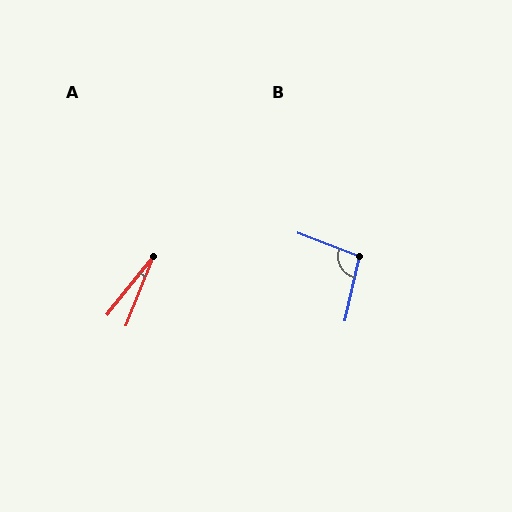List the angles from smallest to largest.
A (16°), B (98°).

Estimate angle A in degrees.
Approximately 16 degrees.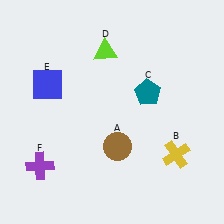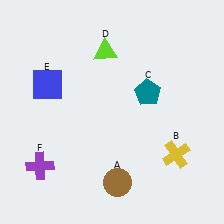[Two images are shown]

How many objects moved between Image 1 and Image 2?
1 object moved between the two images.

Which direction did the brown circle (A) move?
The brown circle (A) moved down.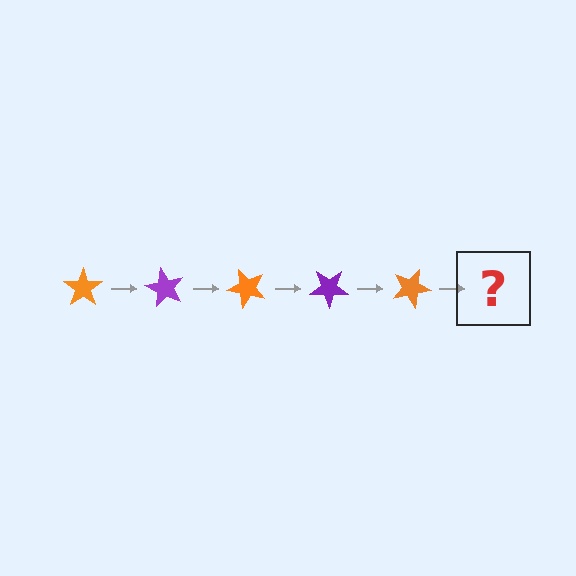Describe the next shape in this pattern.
It should be a purple star, rotated 300 degrees from the start.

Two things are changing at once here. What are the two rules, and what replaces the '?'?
The two rules are that it rotates 60 degrees each step and the color cycles through orange and purple. The '?' should be a purple star, rotated 300 degrees from the start.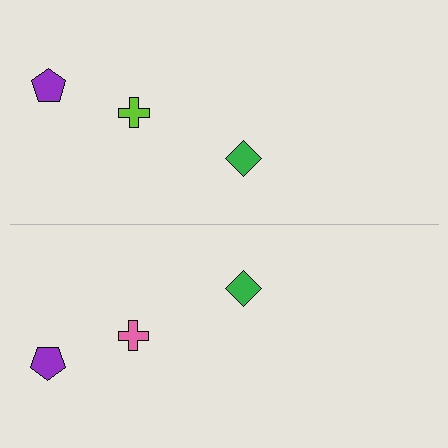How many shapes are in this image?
There are 6 shapes in this image.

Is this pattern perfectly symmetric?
No, the pattern is not perfectly symmetric. The pink cross on the bottom side breaks the symmetry — its mirror counterpart is lime.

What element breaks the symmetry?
The pink cross on the bottom side breaks the symmetry — its mirror counterpart is lime.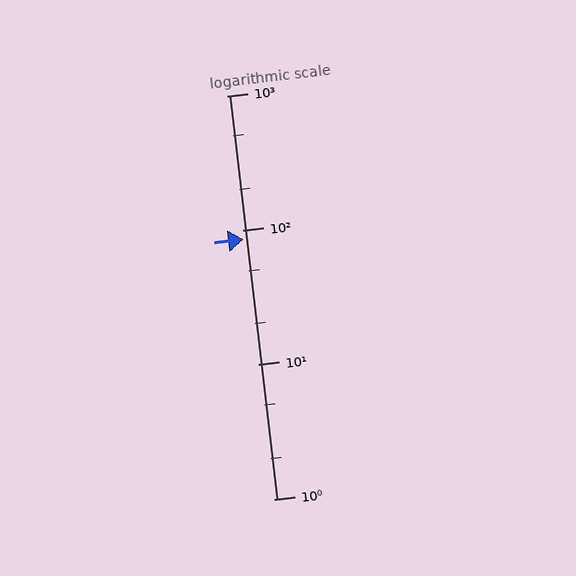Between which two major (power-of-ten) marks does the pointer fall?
The pointer is between 10 and 100.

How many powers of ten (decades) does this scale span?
The scale spans 3 decades, from 1 to 1000.